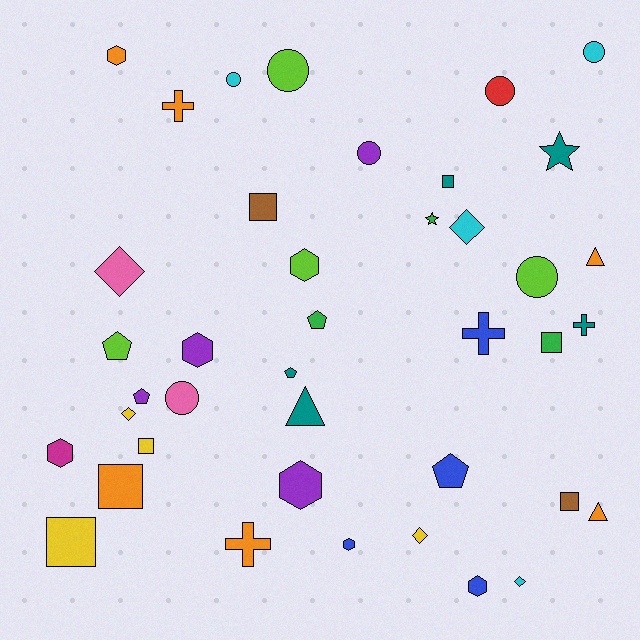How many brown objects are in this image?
There are 2 brown objects.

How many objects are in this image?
There are 40 objects.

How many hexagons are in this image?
There are 7 hexagons.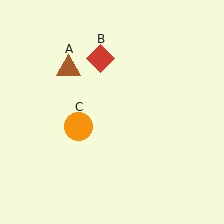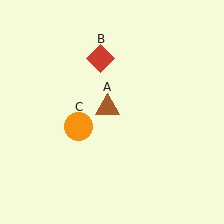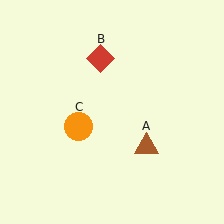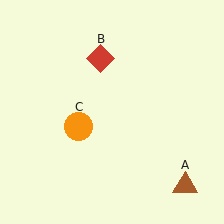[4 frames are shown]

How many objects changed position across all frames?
1 object changed position: brown triangle (object A).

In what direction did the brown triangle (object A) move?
The brown triangle (object A) moved down and to the right.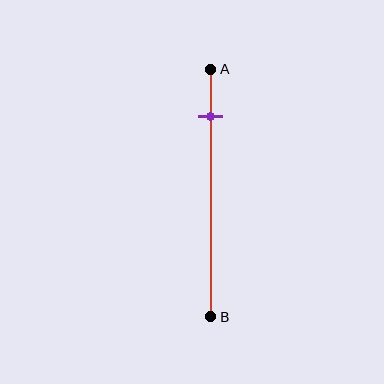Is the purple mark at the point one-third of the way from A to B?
No, the mark is at about 20% from A, not at the 33% one-third point.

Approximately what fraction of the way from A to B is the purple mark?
The purple mark is approximately 20% of the way from A to B.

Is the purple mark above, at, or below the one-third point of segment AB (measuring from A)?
The purple mark is above the one-third point of segment AB.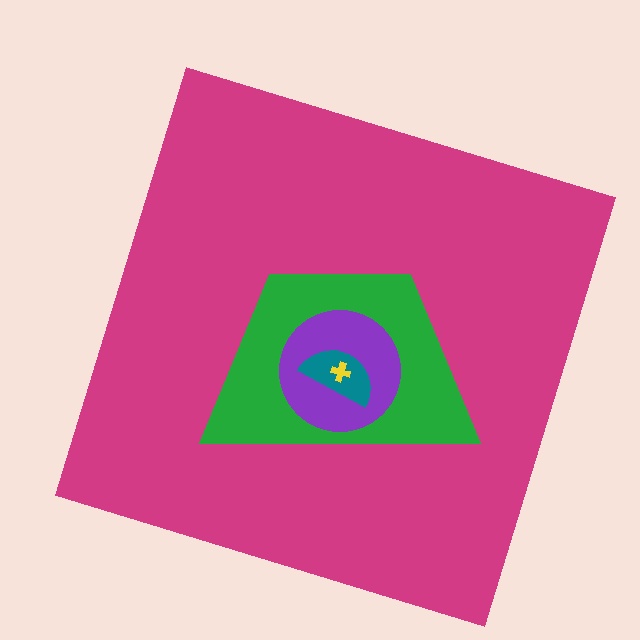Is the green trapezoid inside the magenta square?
Yes.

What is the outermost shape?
The magenta square.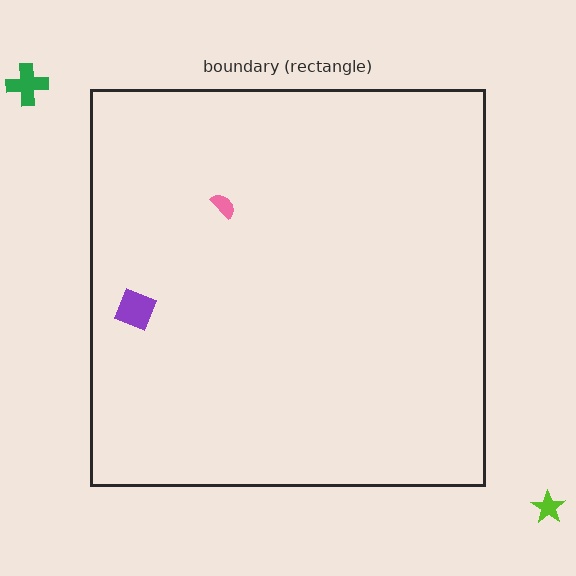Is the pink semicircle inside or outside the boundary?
Inside.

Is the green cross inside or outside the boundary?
Outside.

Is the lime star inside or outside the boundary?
Outside.